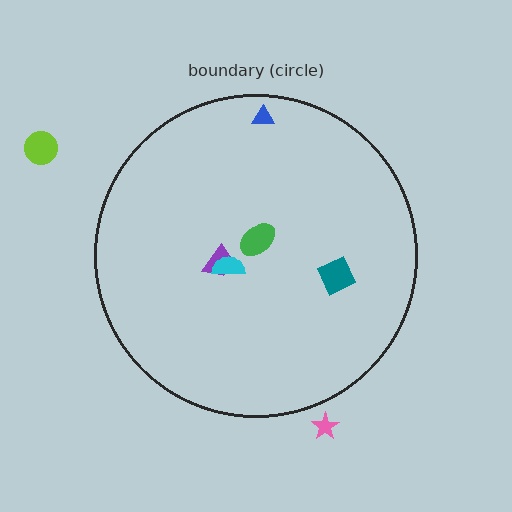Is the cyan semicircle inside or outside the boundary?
Inside.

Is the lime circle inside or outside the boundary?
Outside.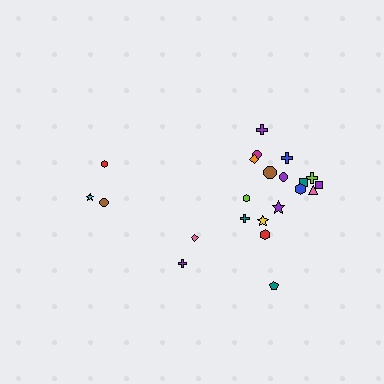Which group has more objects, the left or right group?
The right group.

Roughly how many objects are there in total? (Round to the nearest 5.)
Roughly 20 objects in total.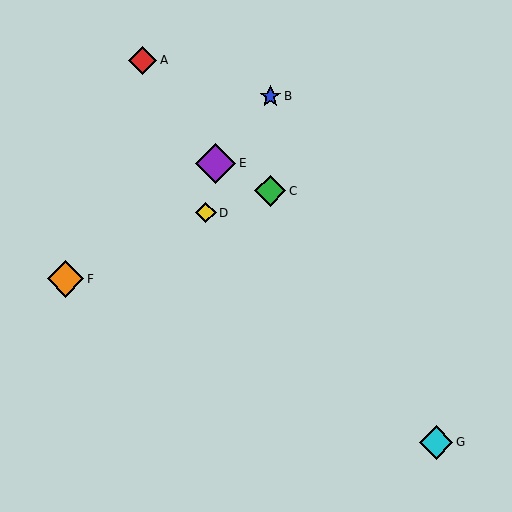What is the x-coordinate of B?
Object B is at x≈270.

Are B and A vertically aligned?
No, B is at x≈270 and A is at x≈143.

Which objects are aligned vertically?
Objects B, C are aligned vertically.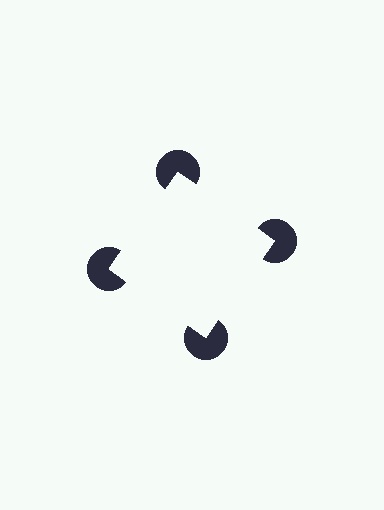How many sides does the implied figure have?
4 sides.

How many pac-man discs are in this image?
There are 4 — one at each vertex of the illusory square.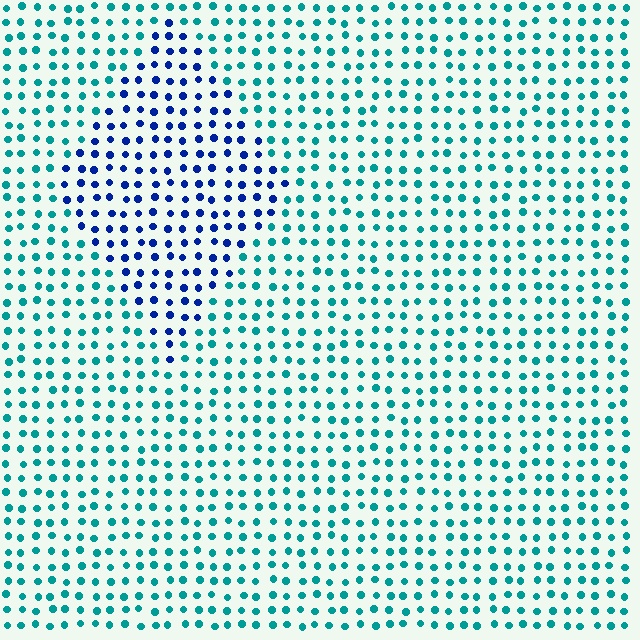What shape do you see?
I see a diamond.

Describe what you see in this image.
The image is filled with small teal elements in a uniform arrangement. A diamond-shaped region is visible where the elements are tinted to a slightly different hue, forming a subtle color boundary.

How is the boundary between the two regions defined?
The boundary is defined purely by a slight shift in hue (about 50 degrees). Spacing, size, and orientation are identical on both sides.